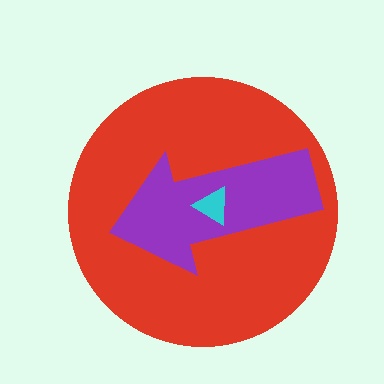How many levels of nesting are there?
3.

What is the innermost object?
The cyan triangle.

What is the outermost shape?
The red circle.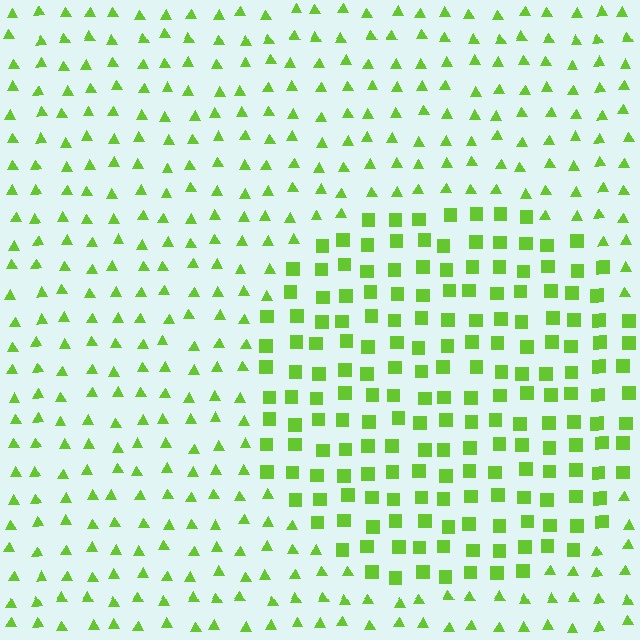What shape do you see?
I see a circle.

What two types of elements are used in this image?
The image uses squares inside the circle region and triangles outside it.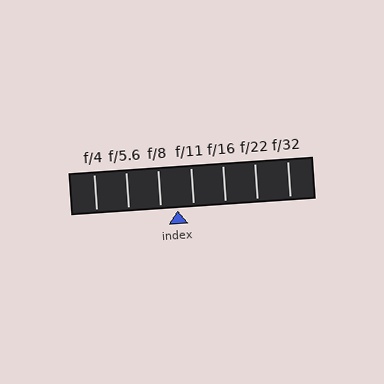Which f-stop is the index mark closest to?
The index mark is closest to f/11.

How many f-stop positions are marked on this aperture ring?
There are 7 f-stop positions marked.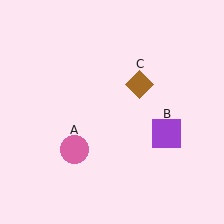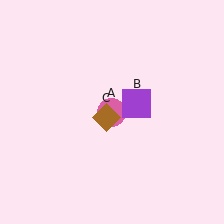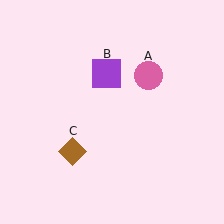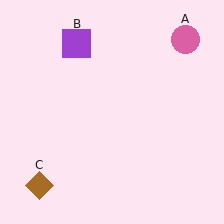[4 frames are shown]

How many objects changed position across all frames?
3 objects changed position: pink circle (object A), purple square (object B), brown diamond (object C).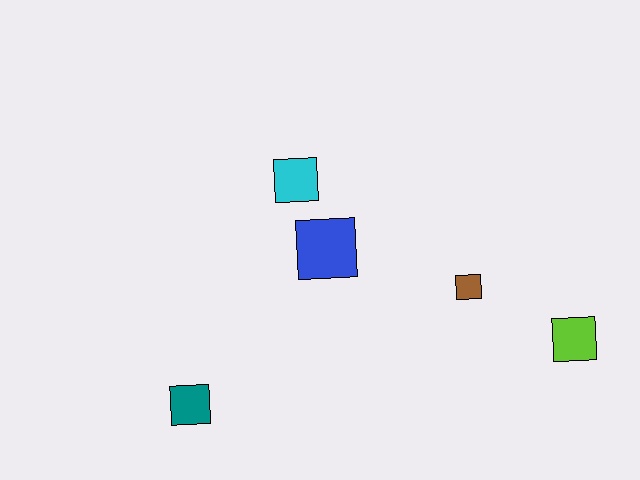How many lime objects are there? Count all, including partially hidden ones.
There is 1 lime object.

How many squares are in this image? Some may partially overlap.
There are 5 squares.